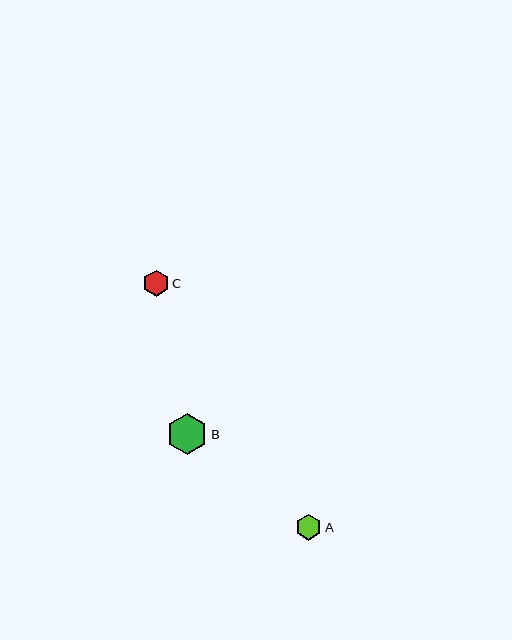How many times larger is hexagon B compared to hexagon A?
Hexagon B is approximately 1.6 times the size of hexagon A.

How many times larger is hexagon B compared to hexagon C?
Hexagon B is approximately 1.6 times the size of hexagon C.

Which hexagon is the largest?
Hexagon B is the largest with a size of approximately 41 pixels.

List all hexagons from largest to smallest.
From largest to smallest: B, A, C.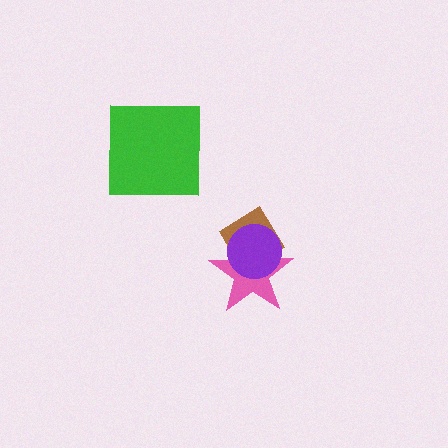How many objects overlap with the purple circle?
2 objects overlap with the purple circle.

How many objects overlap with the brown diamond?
2 objects overlap with the brown diamond.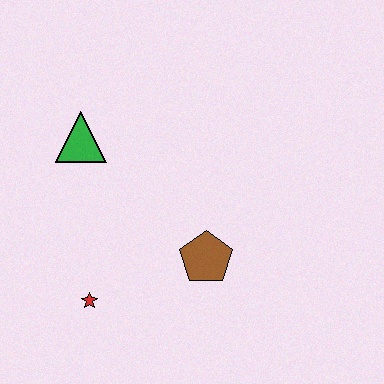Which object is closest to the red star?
The brown pentagon is closest to the red star.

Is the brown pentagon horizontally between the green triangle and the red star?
No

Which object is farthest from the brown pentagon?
The green triangle is farthest from the brown pentagon.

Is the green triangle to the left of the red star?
Yes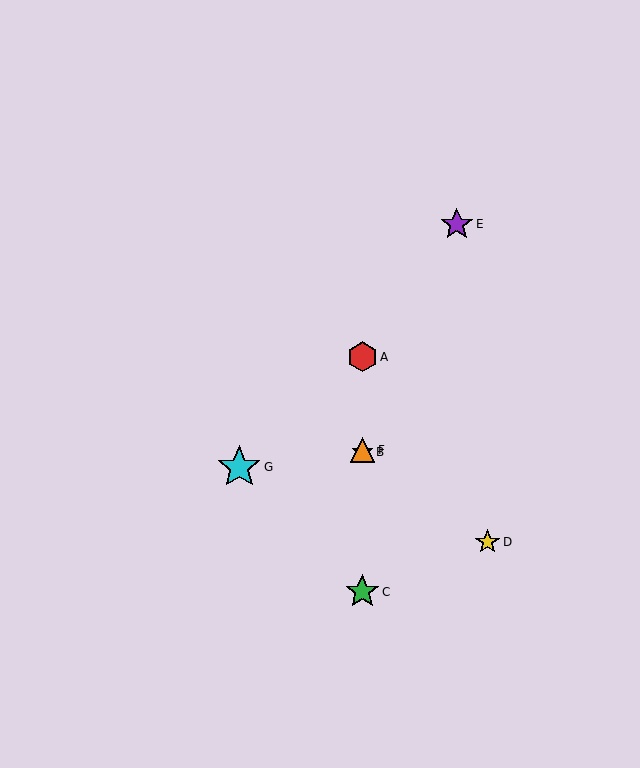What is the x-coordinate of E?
Object E is at x≈457.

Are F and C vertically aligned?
Yes, both are at x≈362.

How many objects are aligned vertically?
4 objects (A, B, C, F) are aligned vertically.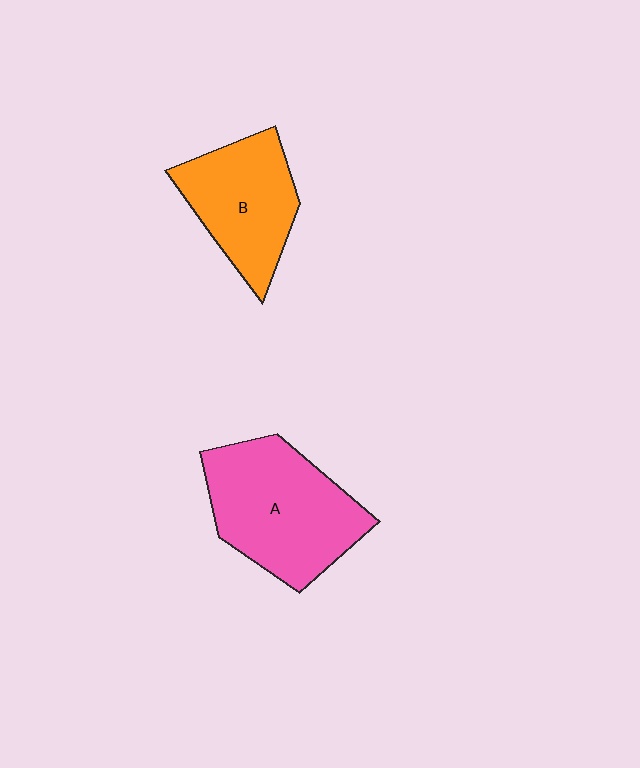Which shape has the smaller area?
Shape B (orange).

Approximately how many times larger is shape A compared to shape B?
Approximately 1.3 times.